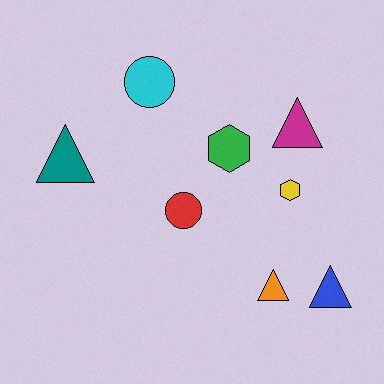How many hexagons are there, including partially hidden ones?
There are 2 hexagons.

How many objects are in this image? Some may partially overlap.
There are 8 objects.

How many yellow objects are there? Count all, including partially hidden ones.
There is 1 yellow object.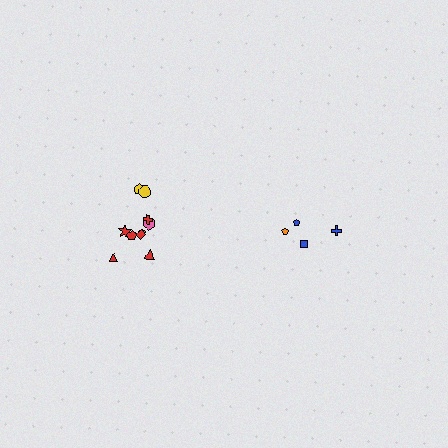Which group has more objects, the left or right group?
The left group.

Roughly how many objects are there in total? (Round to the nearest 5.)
Roughly 15 objects in total.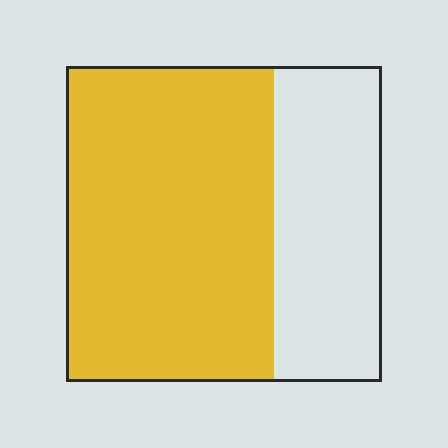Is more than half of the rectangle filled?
Yes.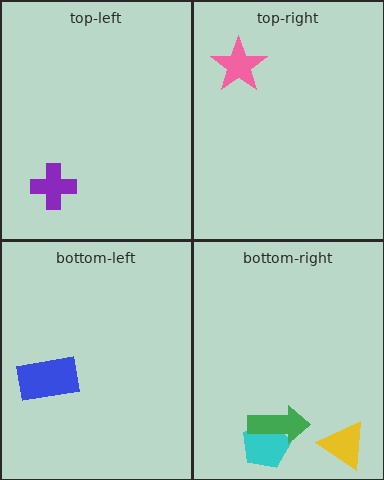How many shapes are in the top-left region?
1.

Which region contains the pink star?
The top-right region.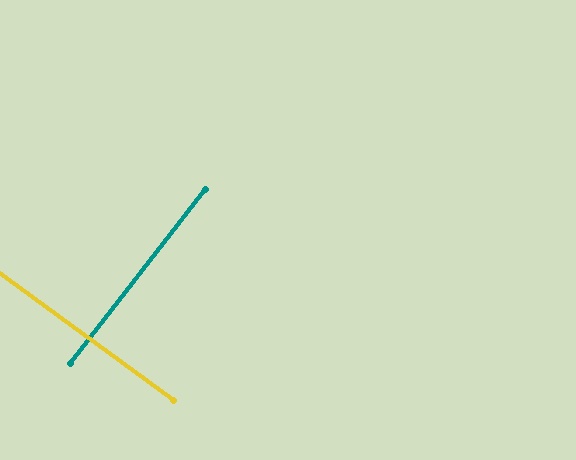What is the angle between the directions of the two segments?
Approximately 88 degrees.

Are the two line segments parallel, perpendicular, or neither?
Perpendicular — they meet at approximately 88°.